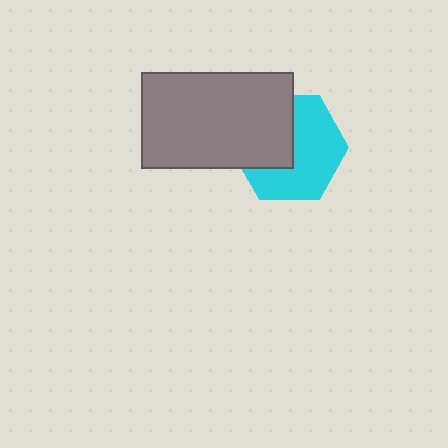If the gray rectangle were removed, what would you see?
You would see the complete cyan hexagon.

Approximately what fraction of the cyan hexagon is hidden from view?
Roughly 41% of the cyan hexagon is hidden behind the gray rectangle.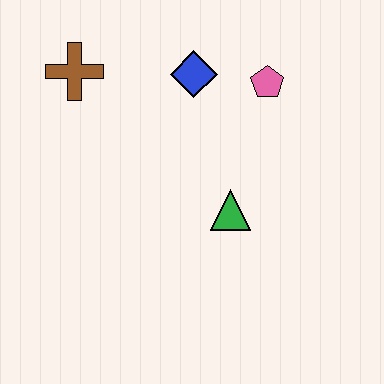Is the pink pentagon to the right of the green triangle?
Yes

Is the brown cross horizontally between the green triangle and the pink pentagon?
No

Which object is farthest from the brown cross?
The green triangle is farthest from the brown cross.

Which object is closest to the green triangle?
The pink pentagon is closest to the green triangle.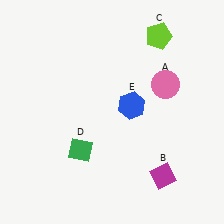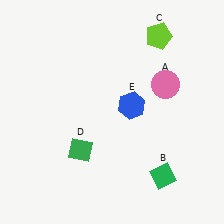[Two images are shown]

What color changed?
The diamond (B) changed from magenta in Image 1 to green in Image 2.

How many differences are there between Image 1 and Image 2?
There is 1 difference between the two images.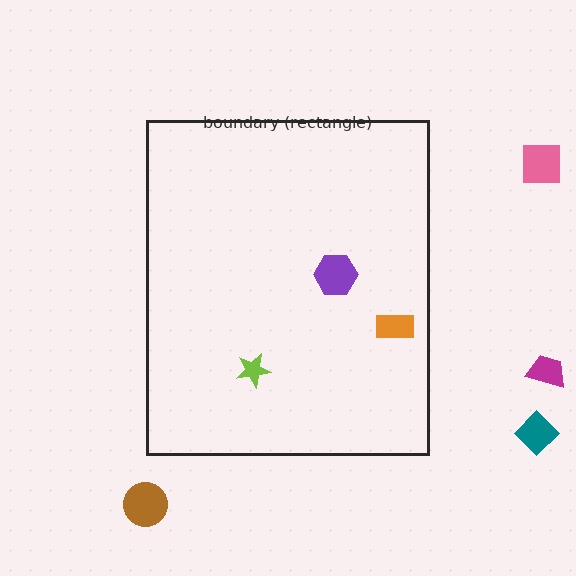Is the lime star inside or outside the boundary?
Inside.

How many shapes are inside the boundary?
3 inside, 4 outside.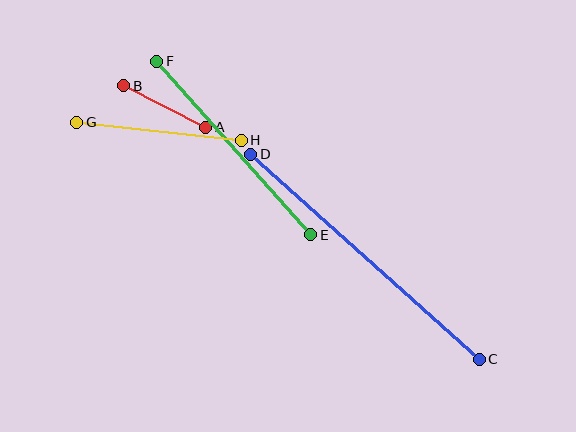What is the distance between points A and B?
The distance is approximately 92 pixels.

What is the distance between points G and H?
The distance is approximately 165 pixels.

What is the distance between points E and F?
The distance is approximately 232 pixels.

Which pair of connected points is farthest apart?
Points C and D are farthest apart.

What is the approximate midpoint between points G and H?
The midpoint is at approximately (159, 131) pixels.